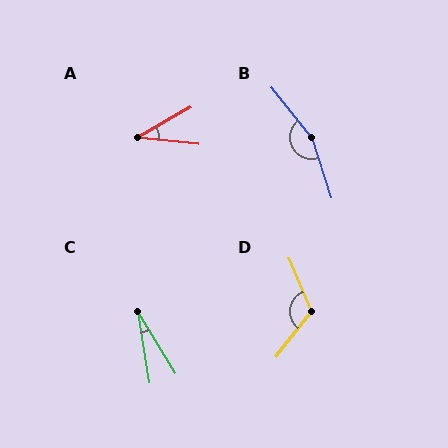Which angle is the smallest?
C, at approximately 22 degrees.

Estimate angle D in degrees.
Approximately 119 degrees.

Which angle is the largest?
B, at approximately 159 degrees.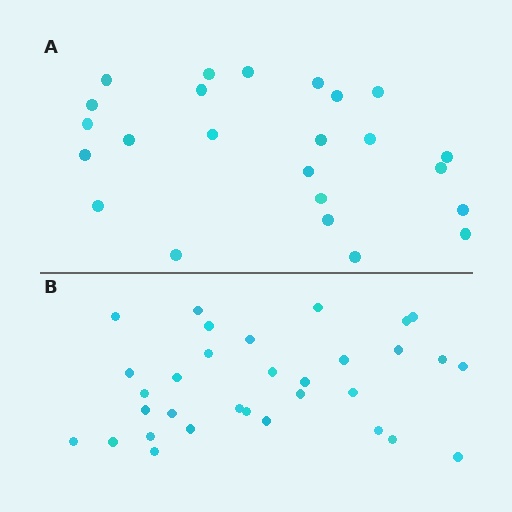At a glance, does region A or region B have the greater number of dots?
Region B (the bottom region) has more dots.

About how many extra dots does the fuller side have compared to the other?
Region B has roughly 8 or so more dots than region A.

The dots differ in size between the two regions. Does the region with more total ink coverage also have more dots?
No. Region A has more total ink coverage because its dots are larger, but region B actually contains more individual dots. Total area can be misleading — the number of items is what matters here.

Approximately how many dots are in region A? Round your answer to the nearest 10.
About 20 dots. (The exact count is 24, which rounds to 20.)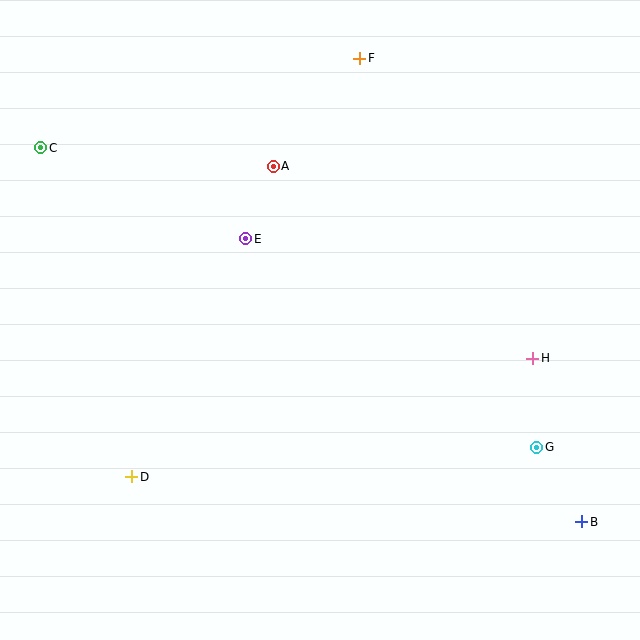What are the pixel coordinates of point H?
Point H is at (533, 358).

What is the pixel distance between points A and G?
The distance between A and G is 385 pixels.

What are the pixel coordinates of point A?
Point A is at (273, 166).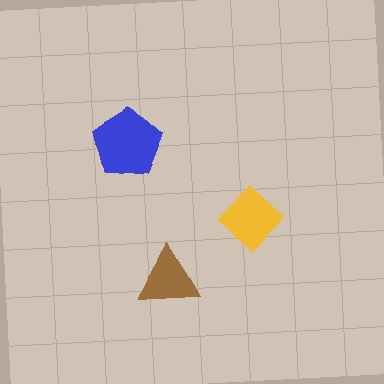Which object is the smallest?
The brown triangle.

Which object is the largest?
The blue pentagon.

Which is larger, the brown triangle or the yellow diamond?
The yellow diamond.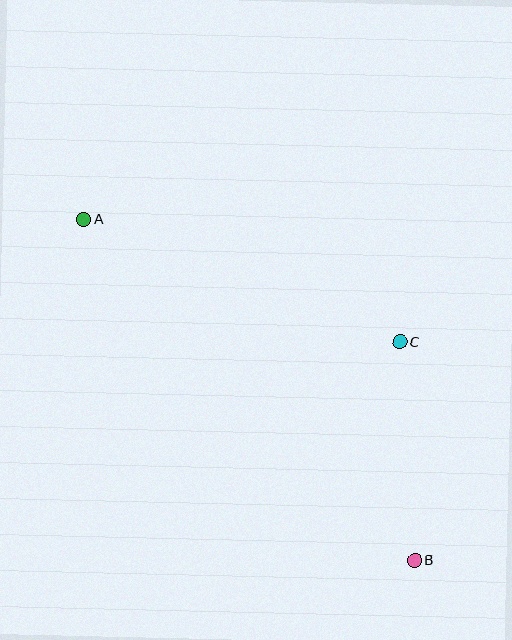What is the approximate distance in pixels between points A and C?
The distance between A and C is approximately 339 pixels.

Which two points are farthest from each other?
Points A and B are farthest from each other.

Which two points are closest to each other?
Points B and C are closest to each other.